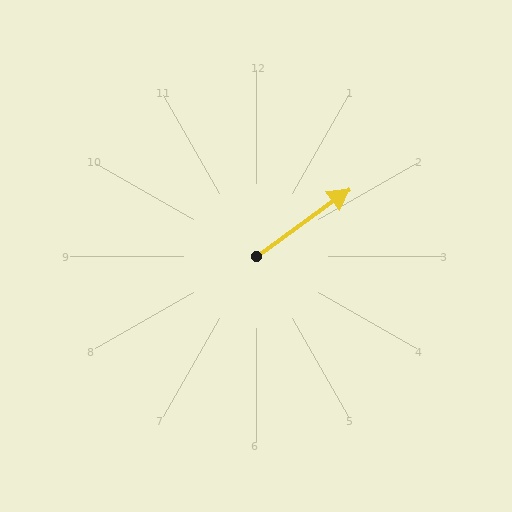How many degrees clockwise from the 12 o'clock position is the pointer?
Approximately 54 degrees.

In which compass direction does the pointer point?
Northeast.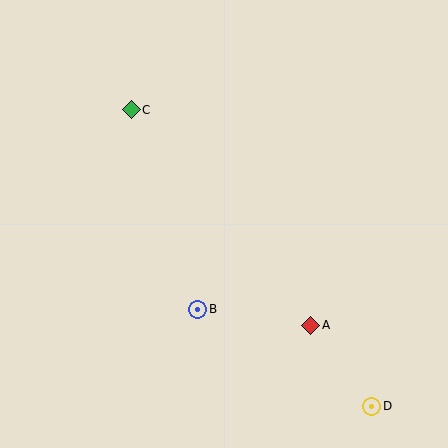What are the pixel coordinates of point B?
Point B is at (198, 309).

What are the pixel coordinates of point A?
Point A is at (311, 325).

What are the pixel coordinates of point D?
Point D is at (372, 406).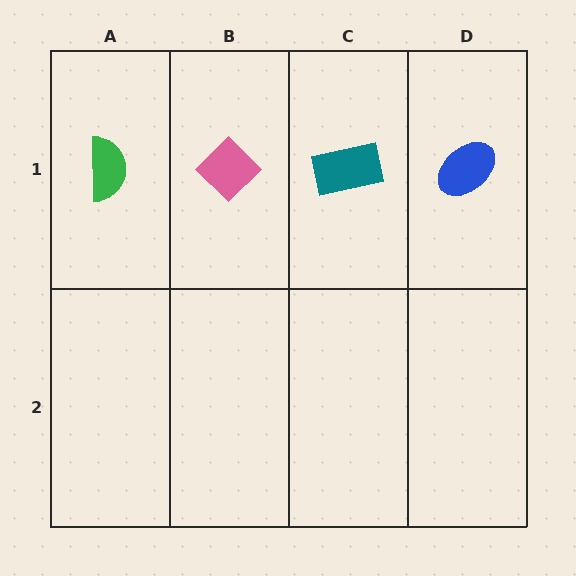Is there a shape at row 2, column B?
No, that cell is empty.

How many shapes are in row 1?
4 shapes.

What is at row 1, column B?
A pink diamond.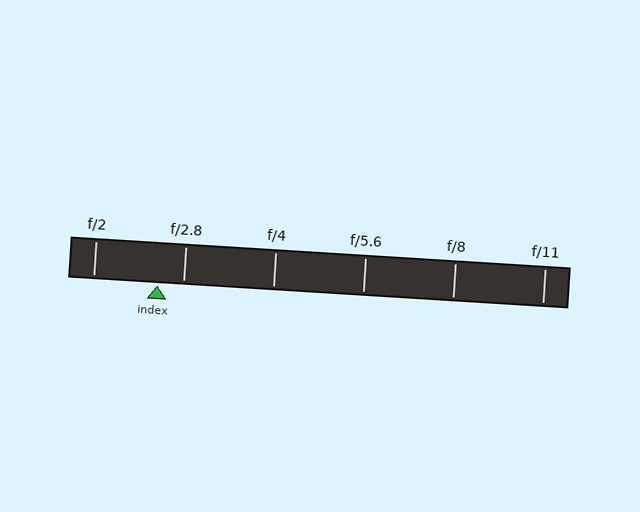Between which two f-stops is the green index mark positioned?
The index mark is between f/2 and f/2.8.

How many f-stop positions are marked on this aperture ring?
There are 6 f-stop positions marked.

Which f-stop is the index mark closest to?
The index mark is closest to f/2.8.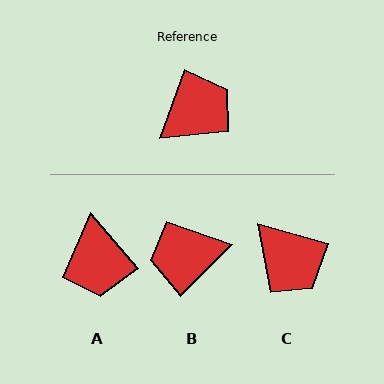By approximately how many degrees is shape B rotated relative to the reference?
Approximately 155 degrees counter-clockwise.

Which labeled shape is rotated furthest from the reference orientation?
B, about 155 degrees away.